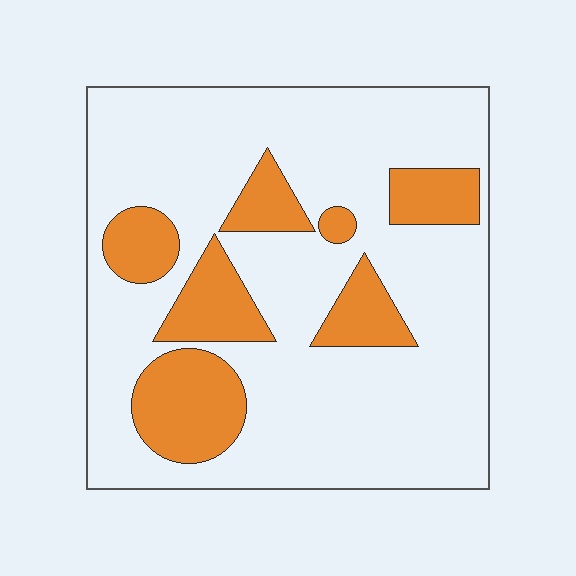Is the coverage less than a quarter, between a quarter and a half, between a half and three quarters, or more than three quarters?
Less than a quarter.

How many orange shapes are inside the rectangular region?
7.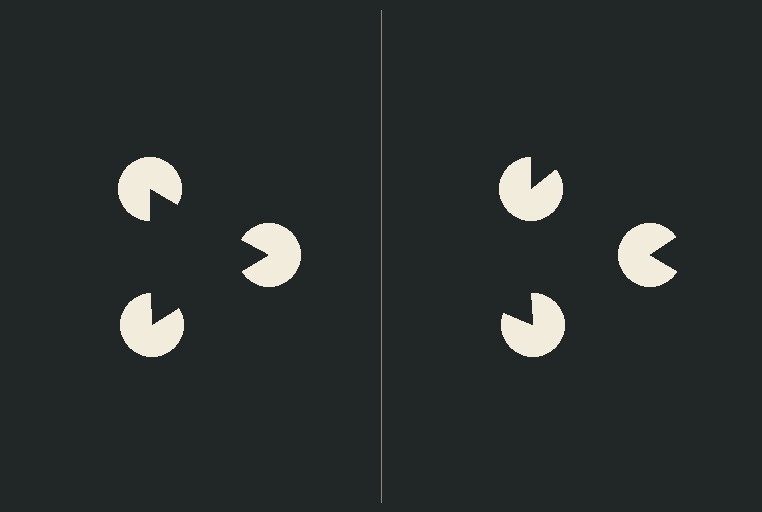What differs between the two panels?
The pac-man discs are positioned identically on both sides; only the wedge orientations differ. On the left they align to a triangle; on the right they are misaligned.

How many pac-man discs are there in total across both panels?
6 — 3 on each side.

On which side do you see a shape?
An illusory triangle appears on the left side. On the right side the wedge cuts are rotated, so no coherent shape forms.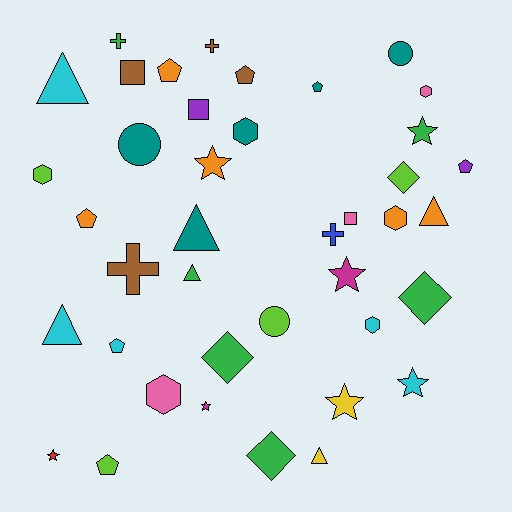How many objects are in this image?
There are 40 objects.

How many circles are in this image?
There are 3 circles.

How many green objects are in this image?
There are 6 green objects.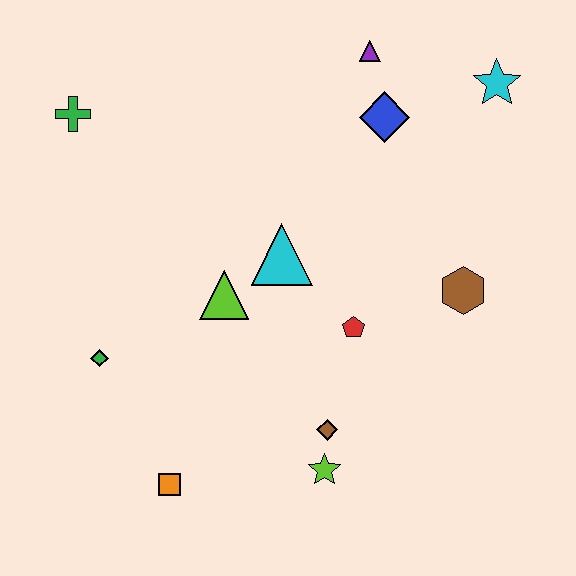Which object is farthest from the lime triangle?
The cyan star is farthest from the lime triangle.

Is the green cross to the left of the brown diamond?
Yes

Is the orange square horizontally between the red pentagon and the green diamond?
Yes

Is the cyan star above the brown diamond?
Yes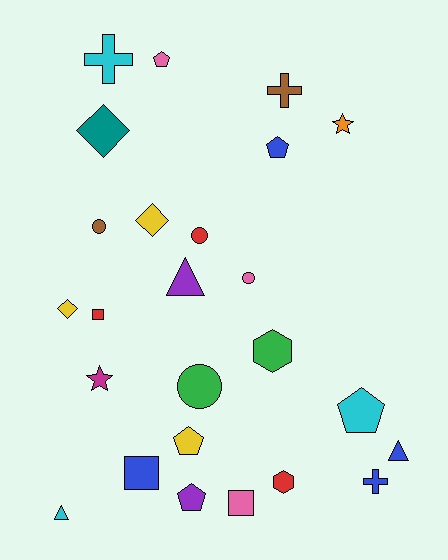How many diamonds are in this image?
There are 3 diamonds.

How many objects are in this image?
There are 25 objects.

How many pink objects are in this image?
There are 3 pink objects.